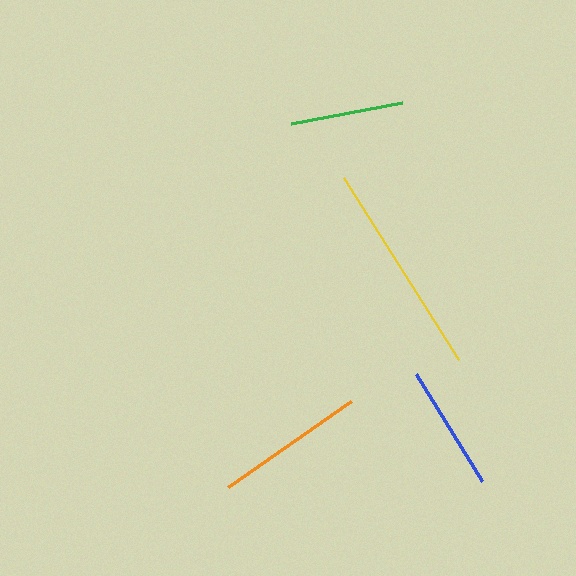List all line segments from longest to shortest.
From longest to shortest: yellow, orange, blue, green.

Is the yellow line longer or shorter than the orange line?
The yellow line is longer than the orange line.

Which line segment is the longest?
The yellow line is the longest at approximately 215 pixels.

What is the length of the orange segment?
The orange segment is approximately 149 pixels long.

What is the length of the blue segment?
The blue segment is approximately 126 pixels long.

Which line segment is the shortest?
The green line is the shortest at approximately 112 pixels.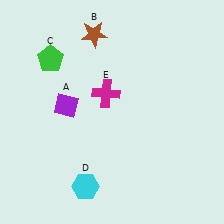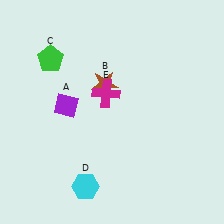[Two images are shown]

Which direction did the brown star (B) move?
The brown star (B) moved down.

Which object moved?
The brown star (B) moved down.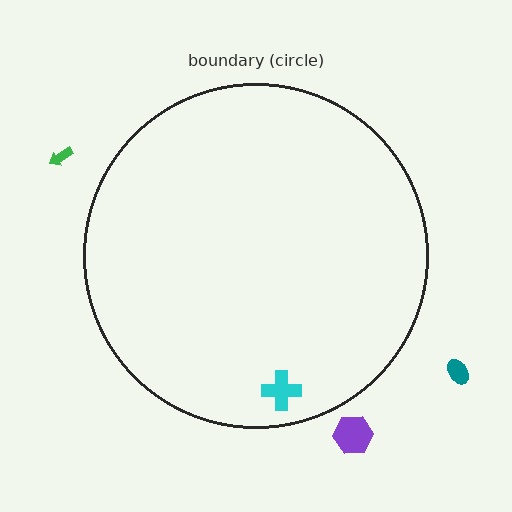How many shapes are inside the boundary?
1 inside, 3 outside.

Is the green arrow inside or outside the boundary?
Outside.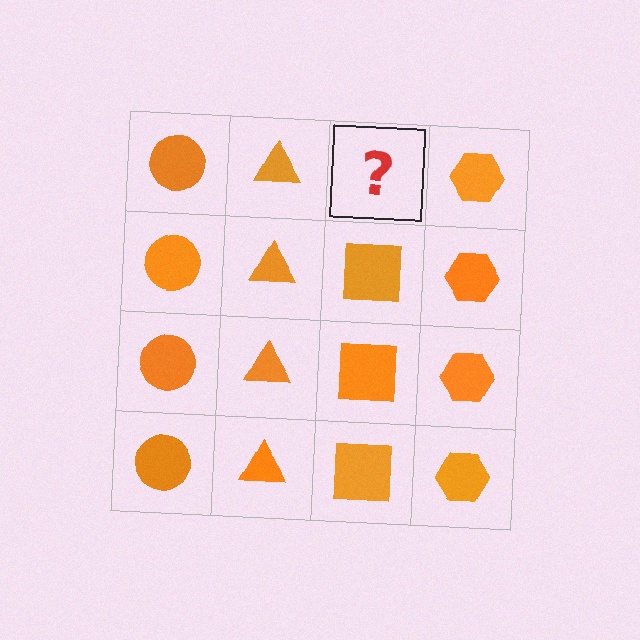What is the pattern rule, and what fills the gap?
The rule is that each column has a consistent shape. The gap should be filled with an orange square.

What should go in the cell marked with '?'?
The missing cell should contain an orange square.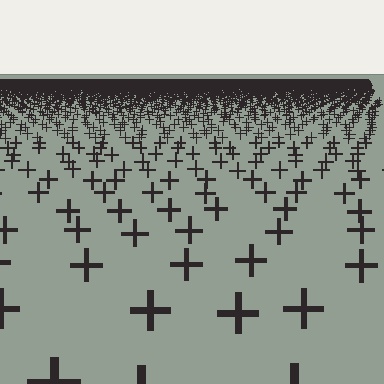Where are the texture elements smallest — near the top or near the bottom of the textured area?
Near the top.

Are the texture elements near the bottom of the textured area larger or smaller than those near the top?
Larger. Near the bottom, elements are closer to the viewer and appear at a bigger on-screen size.